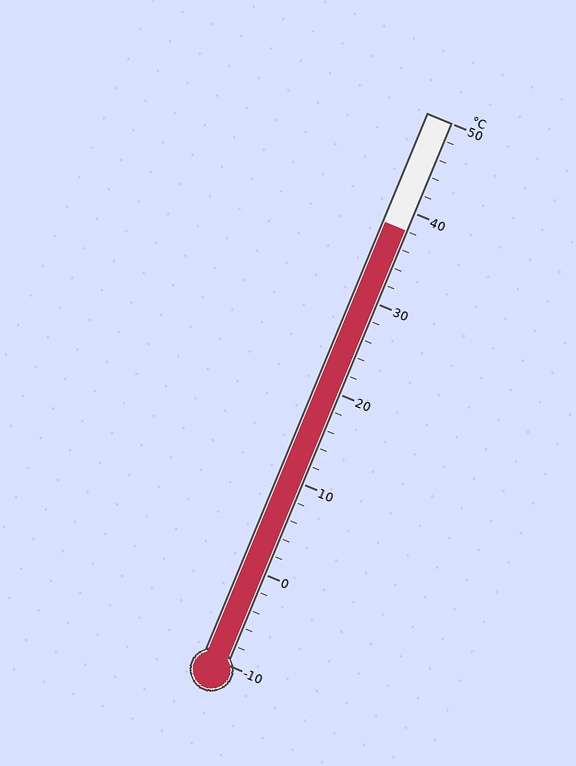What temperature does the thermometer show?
The thermometer shows approximately 38°C.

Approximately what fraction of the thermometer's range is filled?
The thermometer is filled to approximately 80% of its range.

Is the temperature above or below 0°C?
The temperature is above 0°C.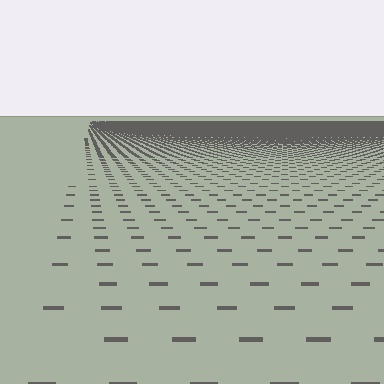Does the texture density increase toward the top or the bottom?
Density increases toward the top.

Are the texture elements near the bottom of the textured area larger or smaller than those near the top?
Larger. Near the bottom, elements are closer to the viewer and appear at a bigger on-screen size.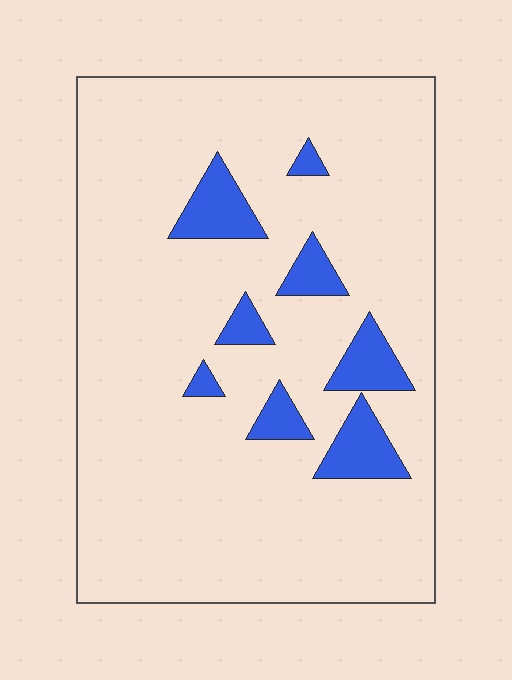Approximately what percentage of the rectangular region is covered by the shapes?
Approximately 10%.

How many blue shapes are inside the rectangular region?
8.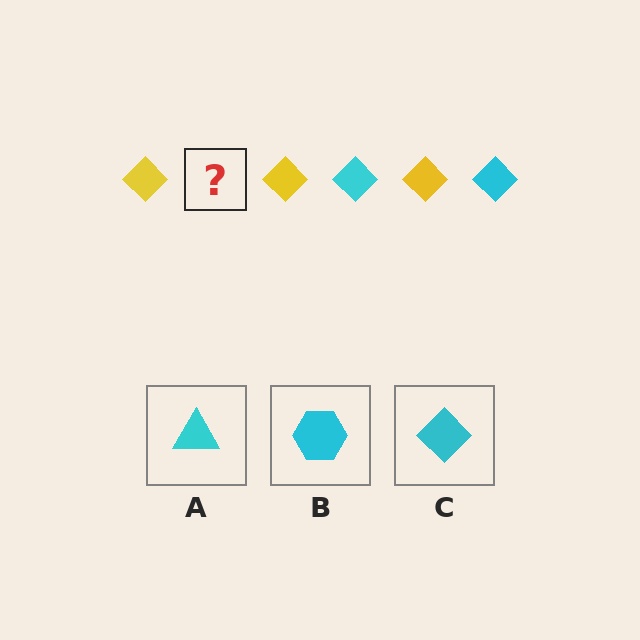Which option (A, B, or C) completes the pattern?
C.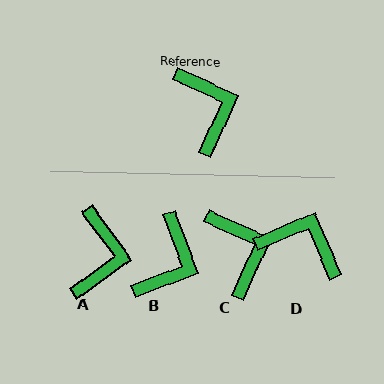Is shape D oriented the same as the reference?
No, it is off by about 47 degrees.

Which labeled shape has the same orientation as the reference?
C.